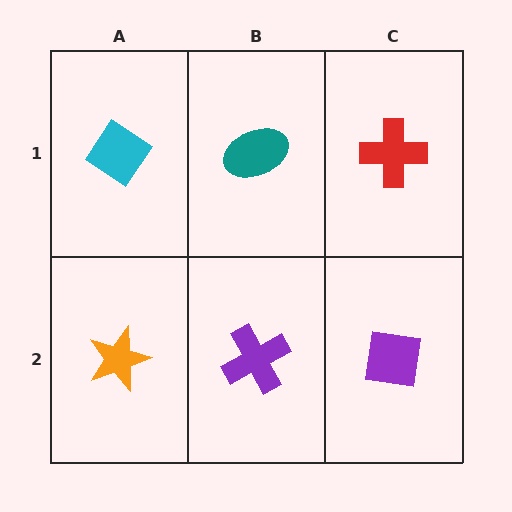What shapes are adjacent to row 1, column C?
A purple square (row 2, column C), a teal ellipse (row 1, column B).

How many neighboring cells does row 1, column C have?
2.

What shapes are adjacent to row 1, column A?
An orange star (row 2, column A), a teal ellipse (row 1, column B).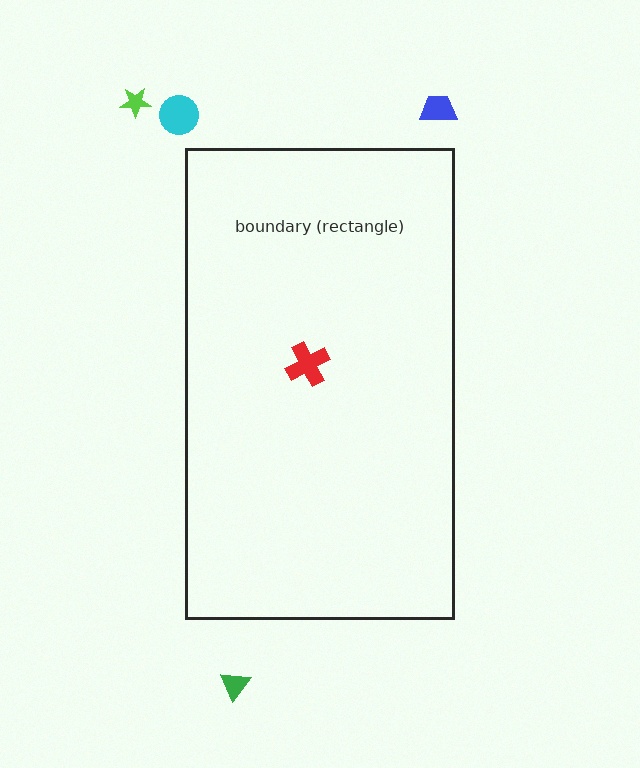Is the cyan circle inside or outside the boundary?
Outside.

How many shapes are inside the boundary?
1 inside, 4 outside.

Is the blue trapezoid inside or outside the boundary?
Outside.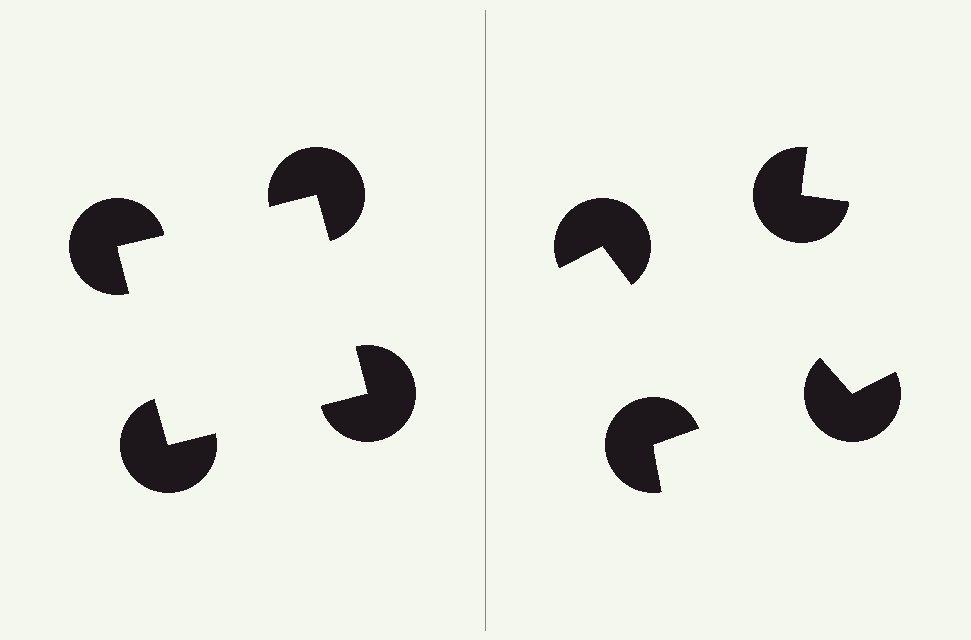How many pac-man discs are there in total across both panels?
8 — 4 on each side.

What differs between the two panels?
The pac-man discs are positioned identically on both sides; only the wedge orientations differ. On the left they align to a square; on the right they are misaligned.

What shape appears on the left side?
An illusory square.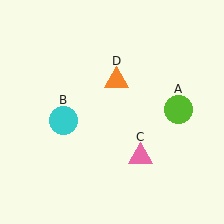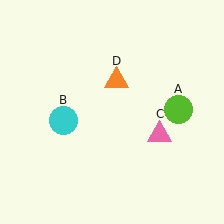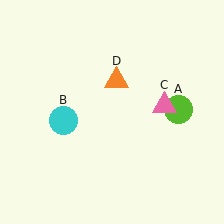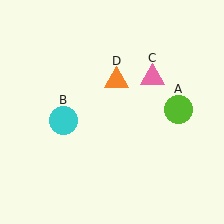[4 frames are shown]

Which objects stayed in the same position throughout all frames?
Lime circle (object A) and cyan circle (object B) and orange triangle (object D) remained stationary.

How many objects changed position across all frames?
1 object changed position: pink triangle (object C).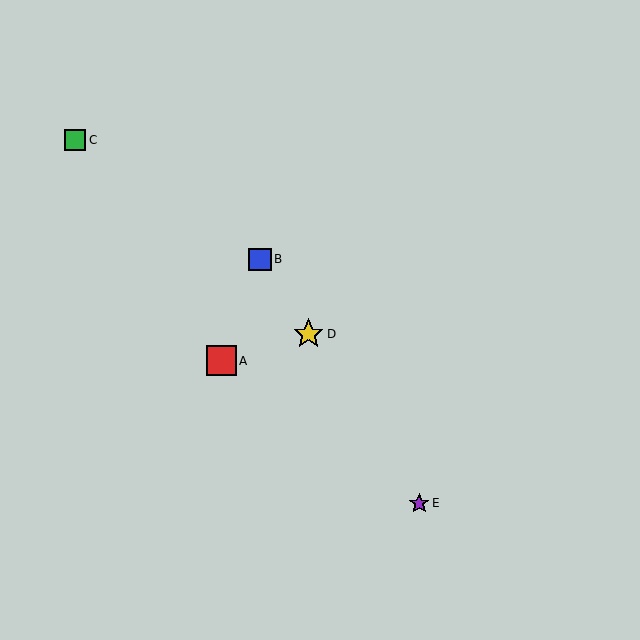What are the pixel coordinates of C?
Object C is at (75, 140).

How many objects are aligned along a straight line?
3 objects (B, D, E) are aligned along a straight line.